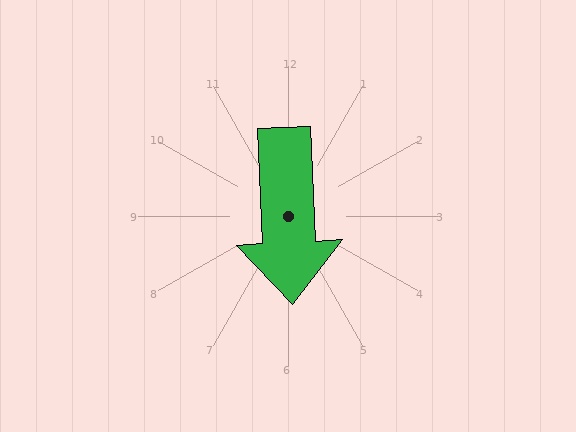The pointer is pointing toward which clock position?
Roughly 6 o'clock.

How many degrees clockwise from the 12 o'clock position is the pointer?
Approximately 177 degrees.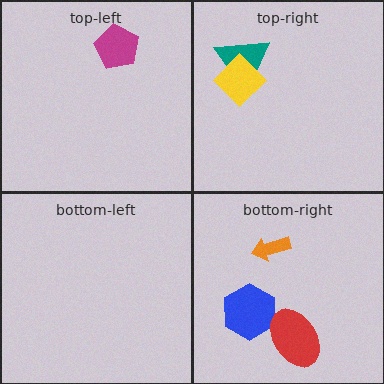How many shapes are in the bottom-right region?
3.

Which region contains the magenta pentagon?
The top-left region.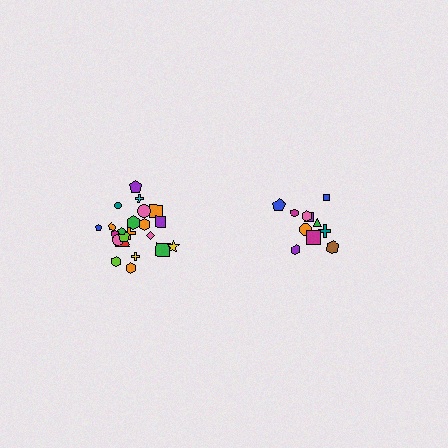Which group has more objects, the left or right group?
The left group.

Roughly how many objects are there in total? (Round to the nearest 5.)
Roughly 35 objects in total.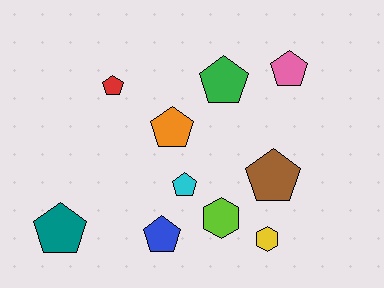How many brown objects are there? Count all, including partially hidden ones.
There is 1 brown object.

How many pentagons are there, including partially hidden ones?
There are 8 pentagons.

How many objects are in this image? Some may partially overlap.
There are 10 objects.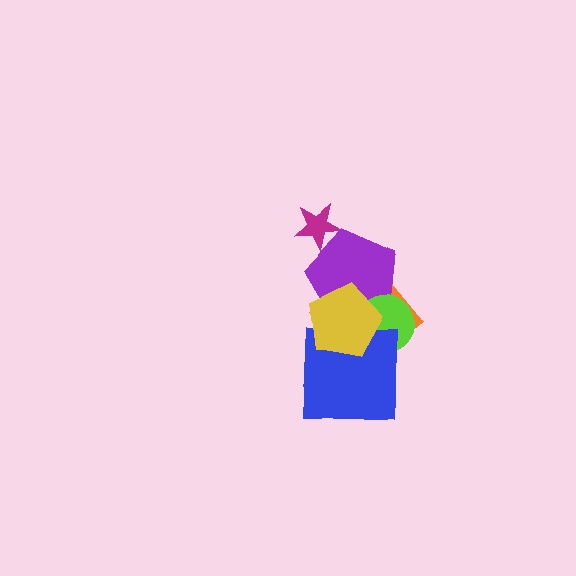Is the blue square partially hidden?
Yes, it is partially covered by another shape.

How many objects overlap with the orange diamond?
4 objects overlap with the orange diamond.